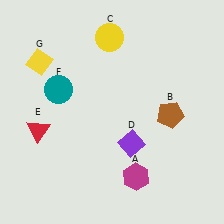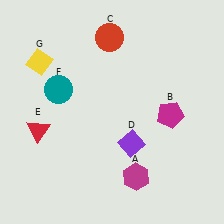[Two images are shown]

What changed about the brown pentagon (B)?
In Image 1, B is brown. In Image 2, it changed to magenta.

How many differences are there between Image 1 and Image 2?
There are 2 differences between the two images.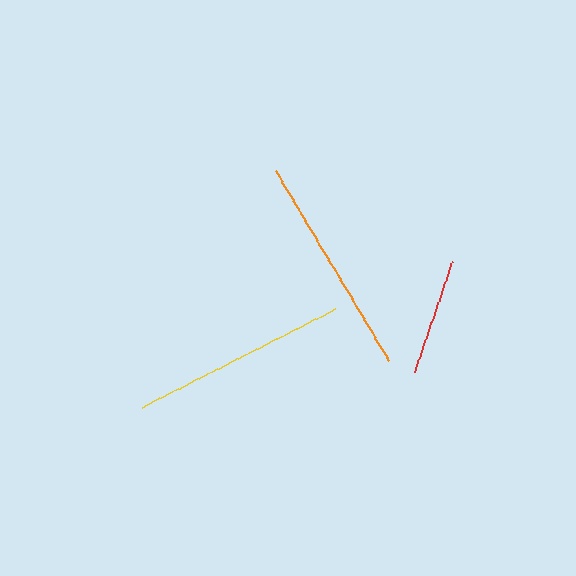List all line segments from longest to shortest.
From longest to shortest: orange, yellow, red.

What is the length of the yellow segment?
The yellow segment is approximately 216 pixels long.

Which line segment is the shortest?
The red line is the shortest at approximately 116 pixels.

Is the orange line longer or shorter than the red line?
The orange line is longer than the red line.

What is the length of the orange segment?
The orange segment is approximately 221 pixels long.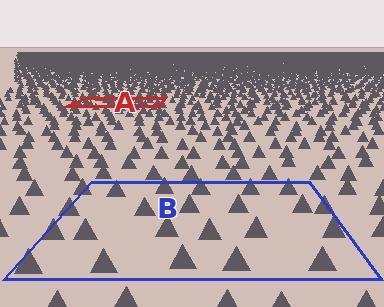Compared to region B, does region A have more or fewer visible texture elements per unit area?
Region A has more texture elements per unit area — they are packed more densely because it is farther away.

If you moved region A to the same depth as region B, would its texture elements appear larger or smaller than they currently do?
They would appear larger. At a closer depth, the same texture elements are projected at a bigger on-screen size.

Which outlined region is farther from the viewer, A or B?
Region A is farther from the viewer — the texture elements inside it appear smaller and more densely packed.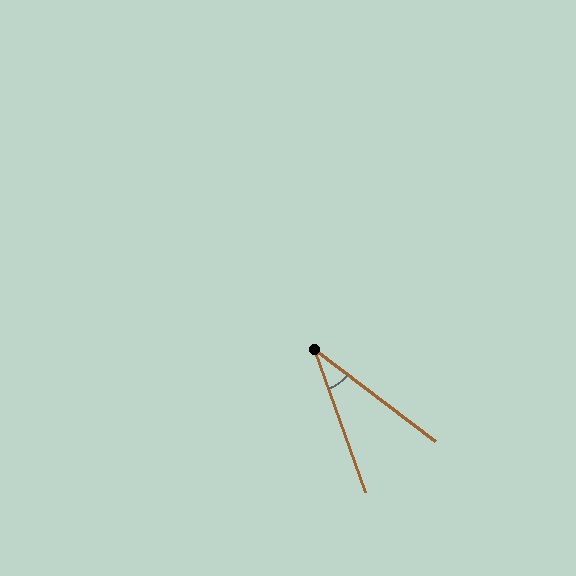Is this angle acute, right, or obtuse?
It is acute.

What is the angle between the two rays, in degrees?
Approximately 33 degrees.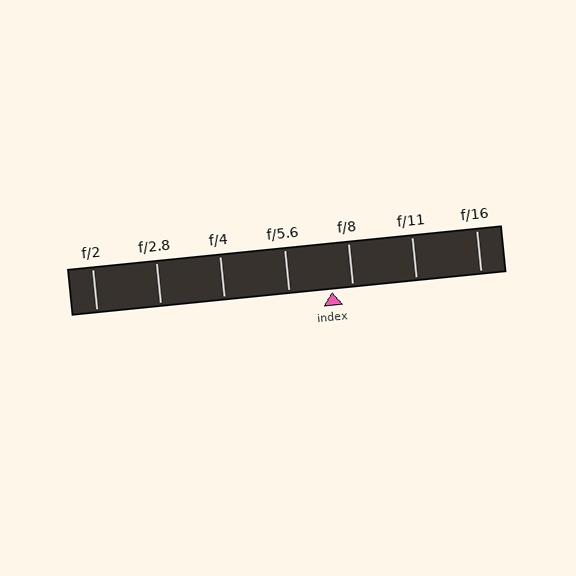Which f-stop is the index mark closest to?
The index mark is closest to f/8.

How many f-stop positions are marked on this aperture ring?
There are 7 f-stop positions marked.